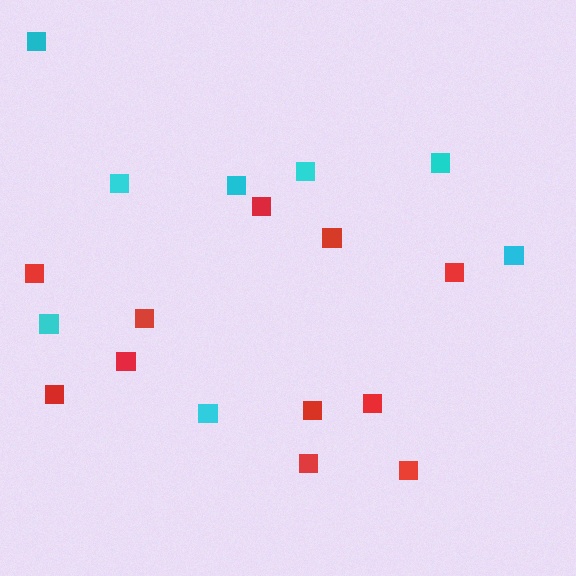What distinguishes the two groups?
There are 2 groups: one group of cyan squares (8) and one group of red squares (11).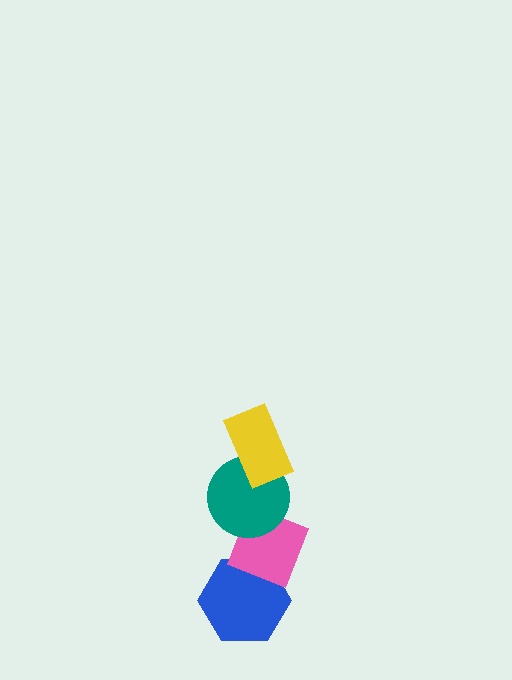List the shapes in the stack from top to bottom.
From top to bottom: the yellow rectangle, the teal circle, the pink diamond, the blue hexagon.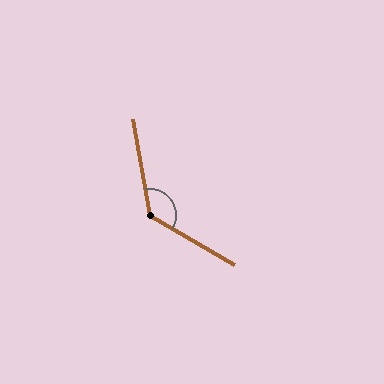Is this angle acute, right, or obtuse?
It is obtuse.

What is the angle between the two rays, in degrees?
Approximately 129 degrees.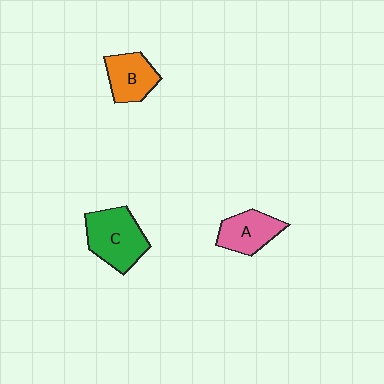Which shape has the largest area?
Shape C (green).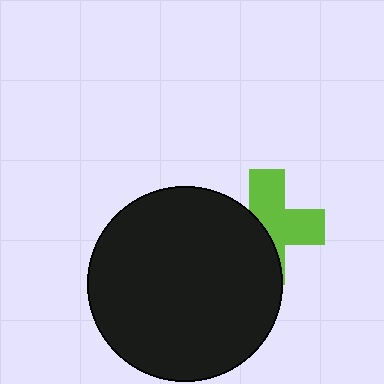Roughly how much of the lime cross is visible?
About half of it is visible (roughly 55%).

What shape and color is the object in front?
The object in front is a black circle.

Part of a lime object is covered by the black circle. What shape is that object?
It is a cross.